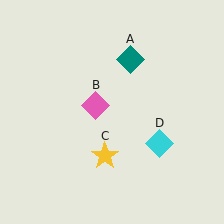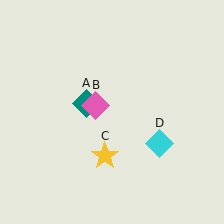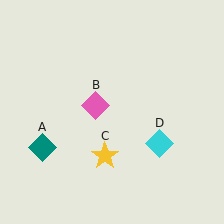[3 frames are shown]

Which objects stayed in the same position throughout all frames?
Pink diamond (object B) and yellow star (object C) and cyan diamond (object D) remained stationary.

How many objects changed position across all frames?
1 object changed position: teal diamond (object A).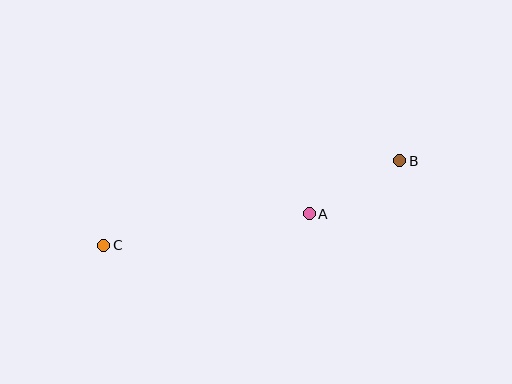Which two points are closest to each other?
Points A and B are closest to each other.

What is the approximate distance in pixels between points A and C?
The distance between A and C is approximately 208 pixels.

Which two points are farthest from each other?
Points B and C are farthest from each other.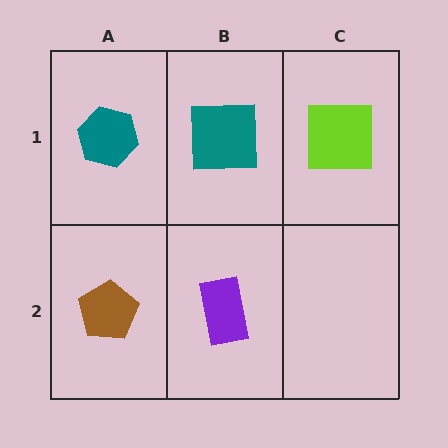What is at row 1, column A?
A teal hexagon.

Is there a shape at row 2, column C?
No, that cell is empty.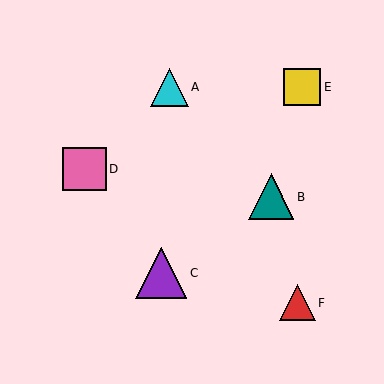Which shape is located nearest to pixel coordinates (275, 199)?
The teal triangle (labeled B) at (271, 197) is nearest to that location.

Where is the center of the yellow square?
The center of the yellow square is at (302, 87).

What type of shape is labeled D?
Shape D is a pink square.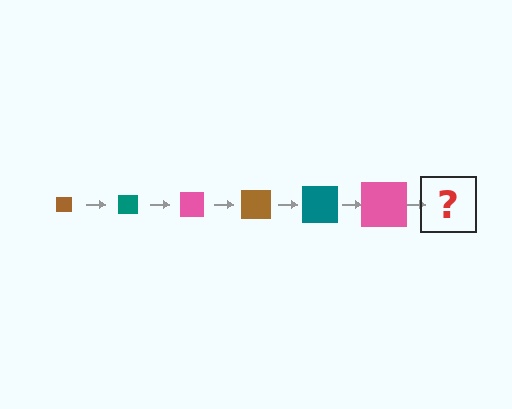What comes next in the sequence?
The next element should be a brown square, larger than the previous one.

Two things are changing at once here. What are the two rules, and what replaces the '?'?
The two rules are that the square grows larger each step and the color cycles through brown, teal, and pink. The '?' should be a brown square, larger than the previous one.